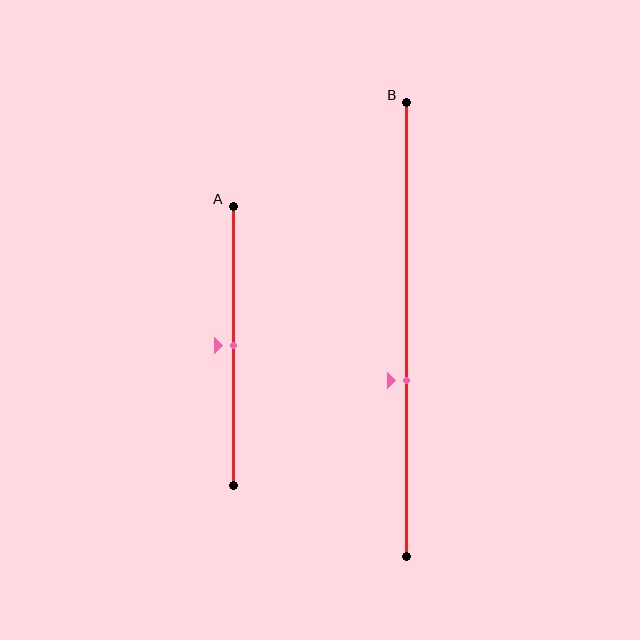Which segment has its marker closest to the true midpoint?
Segment A has its marker closest to the true midpoint.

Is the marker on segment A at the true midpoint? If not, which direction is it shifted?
Yes, the marker on segment A is at the true midpoint.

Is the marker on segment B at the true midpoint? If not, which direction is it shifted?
No, the marker on segment B is shifted downward by about 11% of the segment length.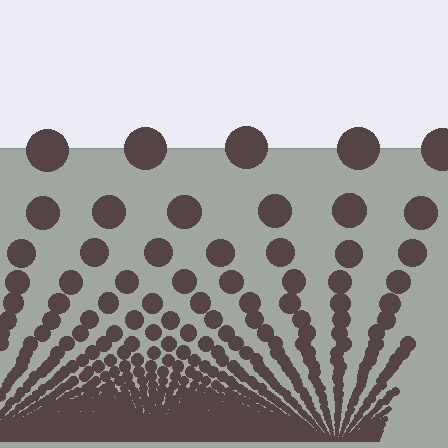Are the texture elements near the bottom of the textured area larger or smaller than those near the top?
Smaller. The gradient is inverted — elements near the bottom are smaller and denser.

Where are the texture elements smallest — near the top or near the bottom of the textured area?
Near the bottom.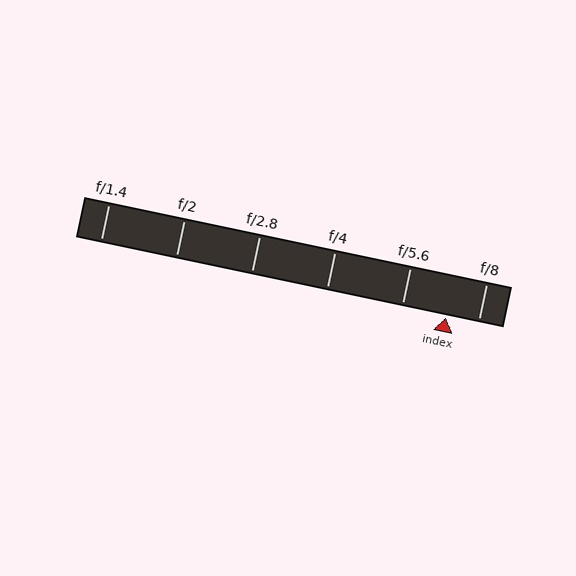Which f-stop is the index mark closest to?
The index mark is closest to f/8.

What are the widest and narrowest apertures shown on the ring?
The widest aperture shown is f/1.4 and the narrowest is f/8.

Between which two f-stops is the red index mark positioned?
The index mark is between f/5.6 and f/8.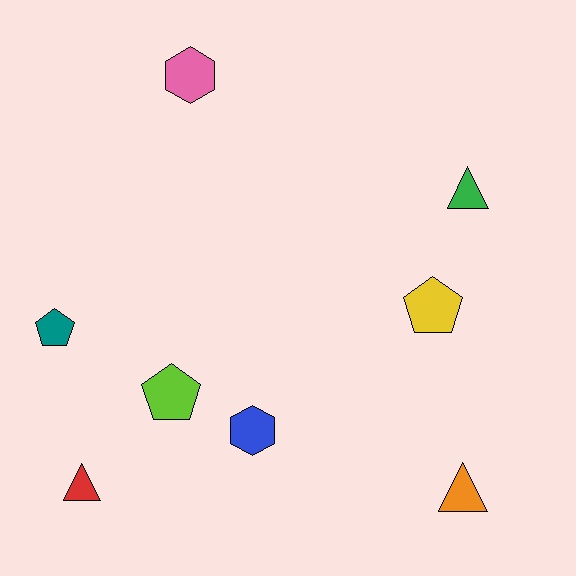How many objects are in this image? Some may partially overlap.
There are 8 objects.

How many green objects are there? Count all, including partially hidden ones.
There is 1 green object.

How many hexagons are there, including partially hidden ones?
There are 2 hexagons.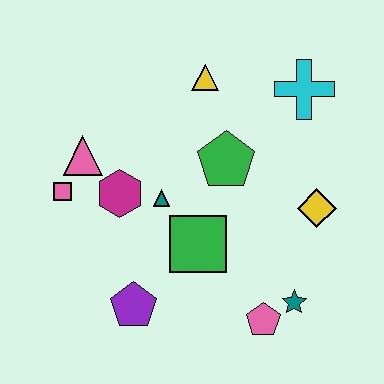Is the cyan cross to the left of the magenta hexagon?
No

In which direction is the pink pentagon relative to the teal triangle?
The pink pentagon is below the teal triangle.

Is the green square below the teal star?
No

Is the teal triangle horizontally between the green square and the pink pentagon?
No